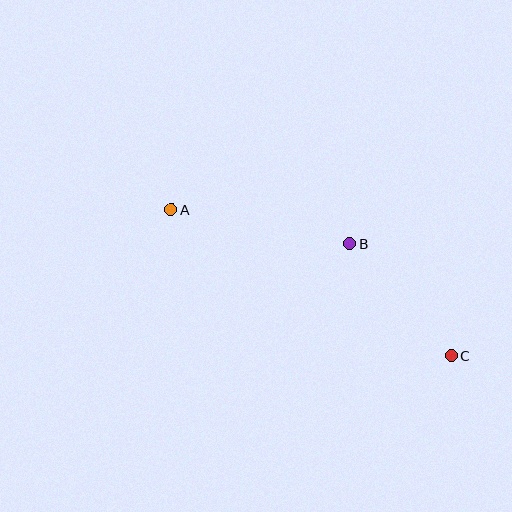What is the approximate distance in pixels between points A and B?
The distance between A and B is approximately 182 pixels.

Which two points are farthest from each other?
Points A and C are farthest from each other.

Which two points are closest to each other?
Points B and C are closest to each other.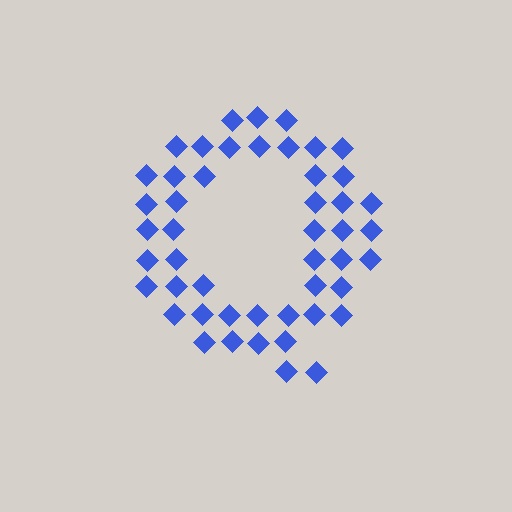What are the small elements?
The small elements are diamonds.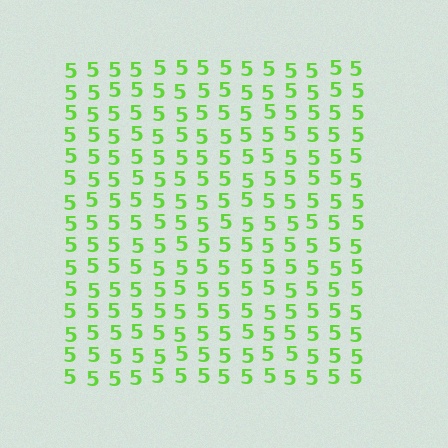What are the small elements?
The small elements are digit 5's.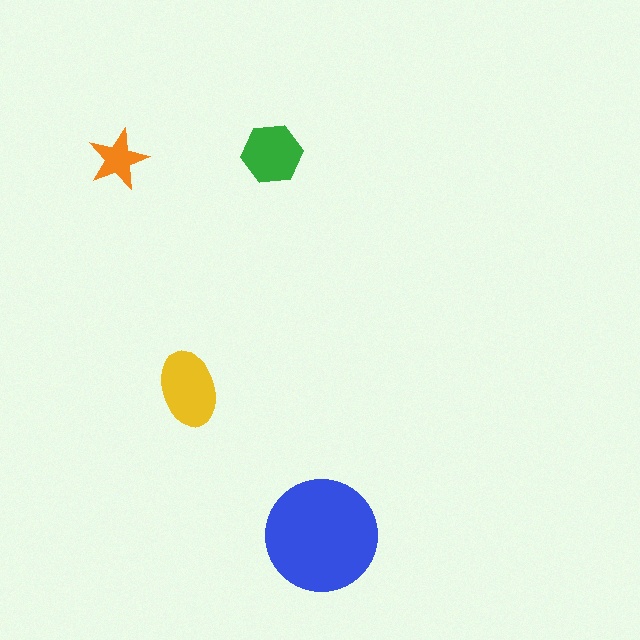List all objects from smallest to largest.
The orange star, the green hexagon, the yellow ellipse, the blue circle.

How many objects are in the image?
There are 4 objects in the image.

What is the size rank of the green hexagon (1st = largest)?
3rd.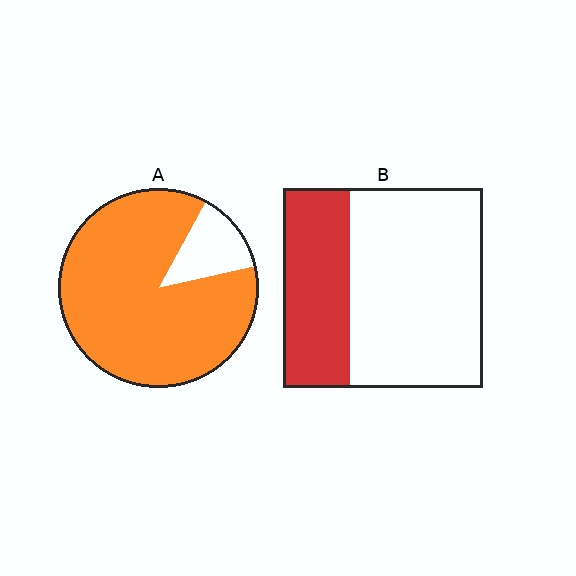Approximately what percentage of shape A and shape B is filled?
A is approximately 85% and B is approximately 35%.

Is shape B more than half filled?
No.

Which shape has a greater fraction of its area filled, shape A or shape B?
Shape A.